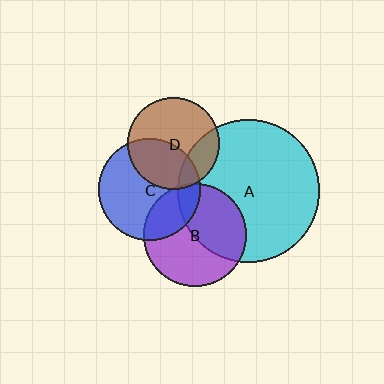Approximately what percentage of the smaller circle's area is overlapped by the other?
Approximately 5%.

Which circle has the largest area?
Circle A (cyan).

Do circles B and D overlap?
Yes.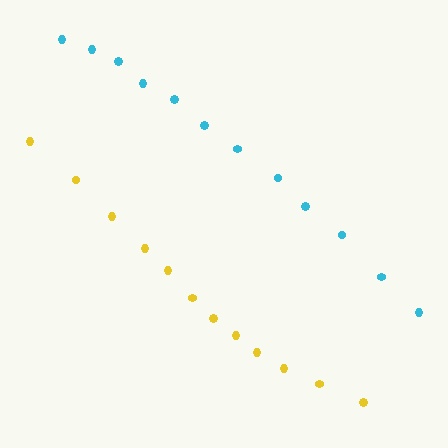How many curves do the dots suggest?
There are 2 distinct paths.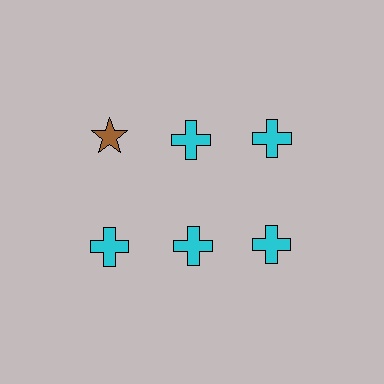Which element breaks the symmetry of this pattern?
The brown star in the top row, leftmost column breaks the symmetry. All other shapes are cyan crosses.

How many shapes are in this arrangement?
There are 6 shapes arranged in a grid pattern.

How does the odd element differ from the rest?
It differs in both color (brown instead of cyan) and shape (star instead of cross).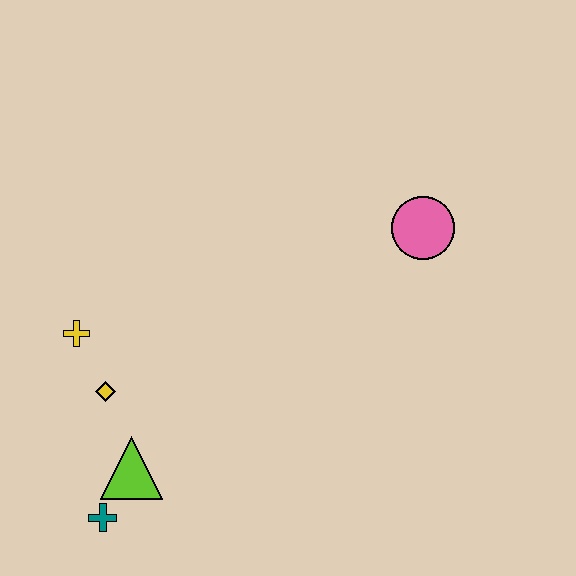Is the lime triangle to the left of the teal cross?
No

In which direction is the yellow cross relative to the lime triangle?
The yellow cross is above the lime triangle.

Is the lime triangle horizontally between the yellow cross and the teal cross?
No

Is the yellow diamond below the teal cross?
No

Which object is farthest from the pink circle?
The teal cross is farthest from the pink circle.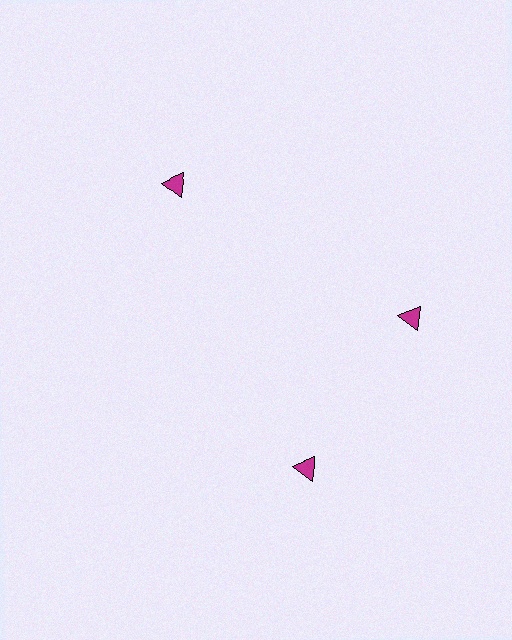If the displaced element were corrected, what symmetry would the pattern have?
It would have 3-fold rotational symmetry — the pattern would map onto itself every 120 degrees.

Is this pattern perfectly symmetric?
No. The 3 magenta triangles are arranged in a ring, but one element near the 7 o'clock position is rotated out of alignment along the ring, breaking the 3-fold rotational symmetry.